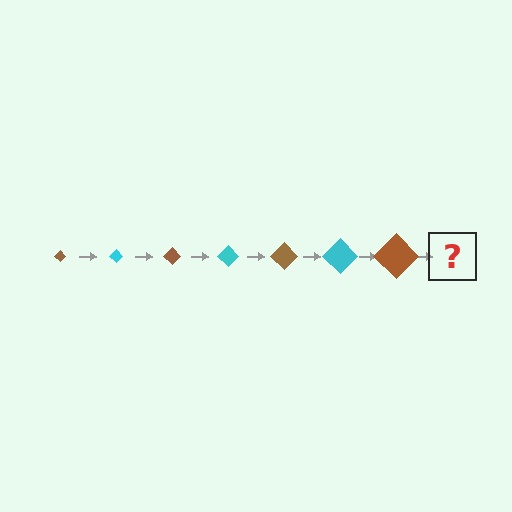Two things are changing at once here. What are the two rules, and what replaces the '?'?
The two rules are that the diamond grows larger each step and the color cycles through brown and cyan. The '?' should be a cyan diamond, larger than the previous one.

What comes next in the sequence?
The next element should be a cyan diamond, larger than the previous one.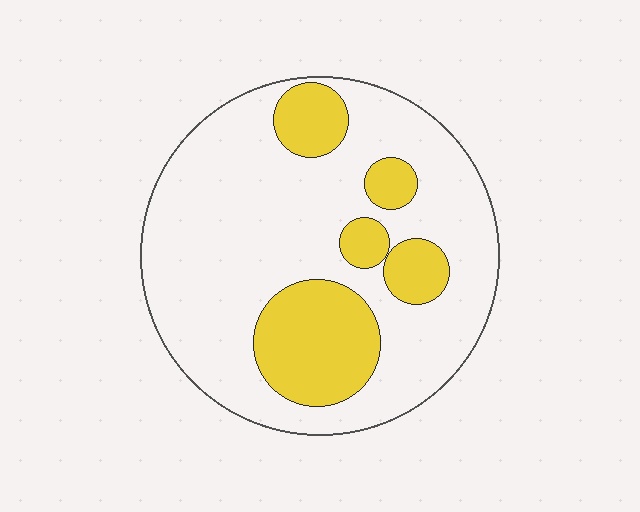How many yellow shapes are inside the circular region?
5.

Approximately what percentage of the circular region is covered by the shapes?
Approximately 25%.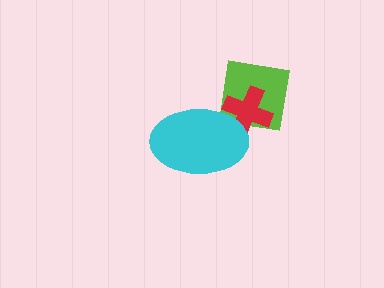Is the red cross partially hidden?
Yes, it is partially covered by another shape.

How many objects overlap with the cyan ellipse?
2 objects overlap with the cyan ellipse.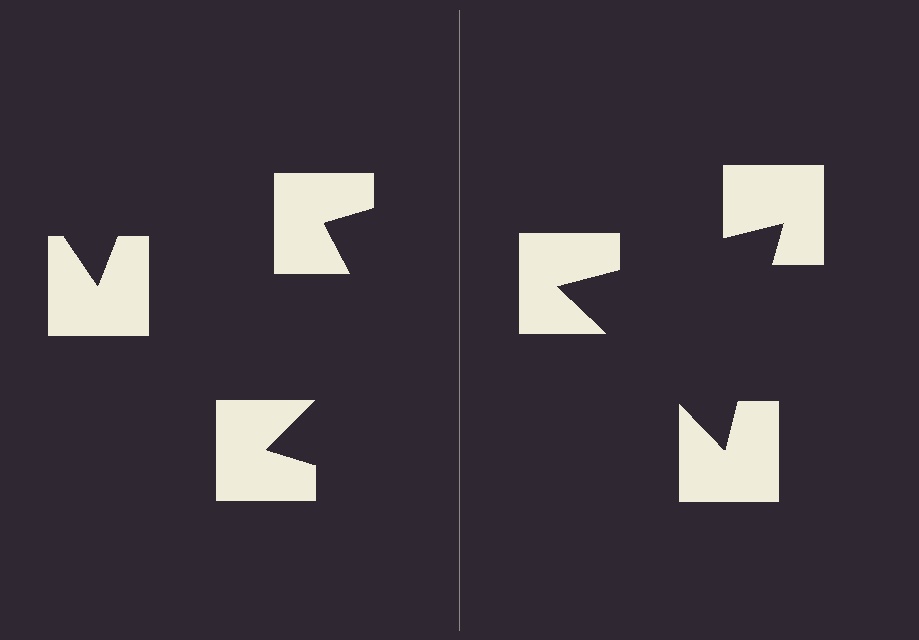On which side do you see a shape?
An illusory triangle appears on the right side. On the left side the wedge cuts are rotated, so no coherent shape forms.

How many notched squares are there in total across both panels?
6 — 3 on each side.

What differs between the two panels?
The notched squares are positioned identically on both sides; only the wedge orientations differ. On the right they align to a triangle; on the left they are misaligned.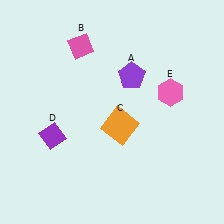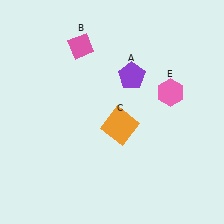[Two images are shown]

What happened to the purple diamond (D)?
The purple diamond (D) was removed in Image 2. It was in the bottom-left area of Image 1.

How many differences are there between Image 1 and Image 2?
There is 1 difference between the two images.